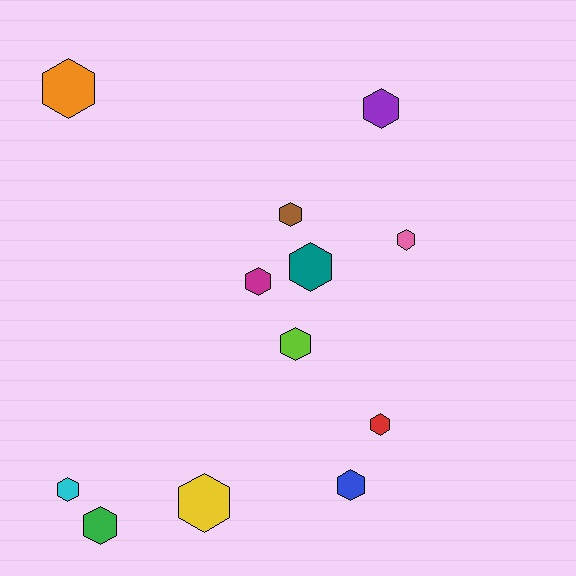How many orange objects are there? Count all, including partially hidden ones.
There is 1 orange object.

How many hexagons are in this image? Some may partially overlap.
There are 12 hexagons.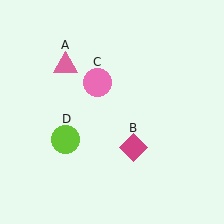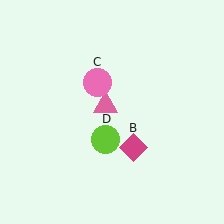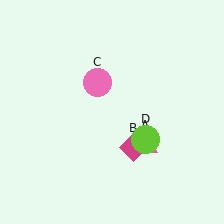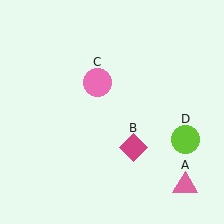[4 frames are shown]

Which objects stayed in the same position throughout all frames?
Magenta diamond (object B) and pink circle (object C) remained stationary.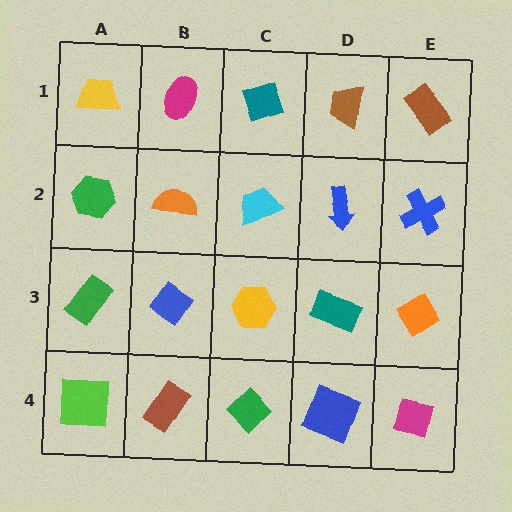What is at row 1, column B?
A magenta ellipse.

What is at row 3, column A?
A green rectangle.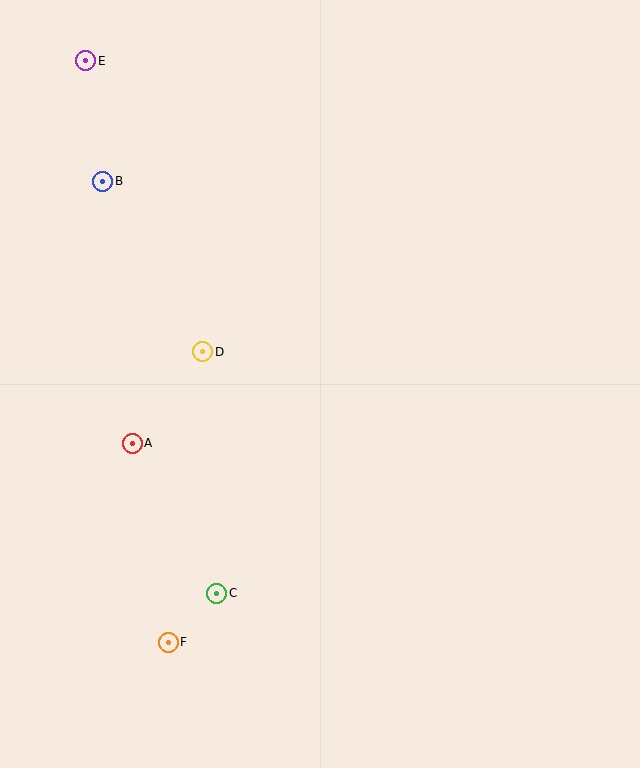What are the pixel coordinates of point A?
Point A is at (132, 443).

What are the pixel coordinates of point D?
Point D is at (203, 352).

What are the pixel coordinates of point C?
Point C is at (217, 593).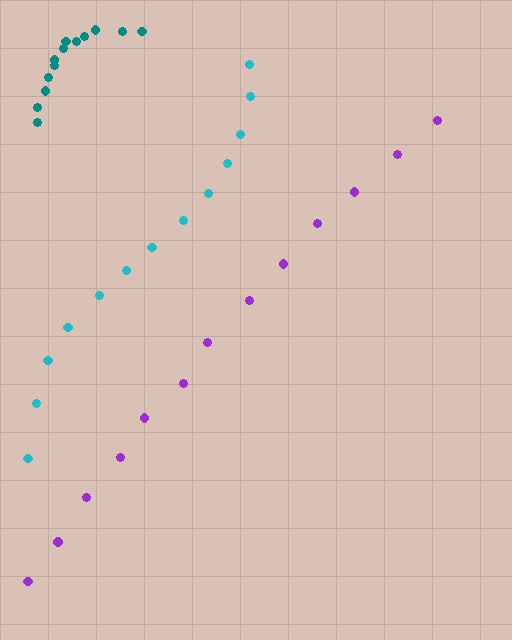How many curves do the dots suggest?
There are 3 distinct paths.